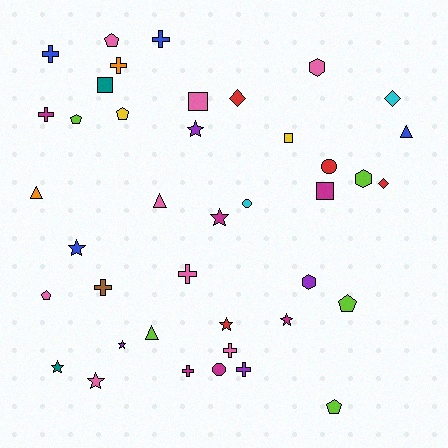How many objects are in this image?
There are 40 objects.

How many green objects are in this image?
There are no green objects.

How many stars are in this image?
There are 8 stars.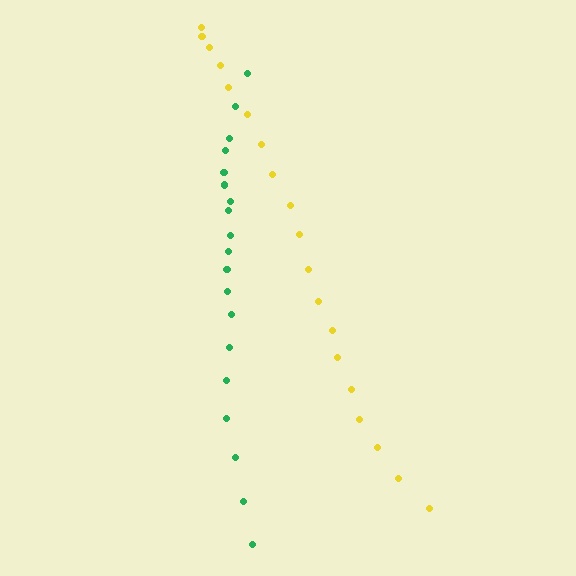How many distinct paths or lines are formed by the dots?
There are 2 distinct paths.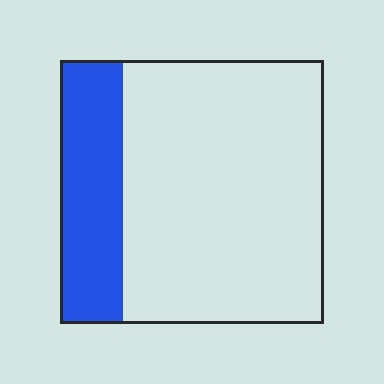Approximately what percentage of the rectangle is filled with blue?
Approximately 25%.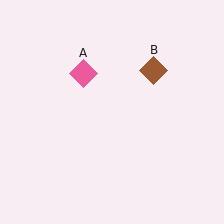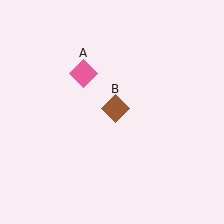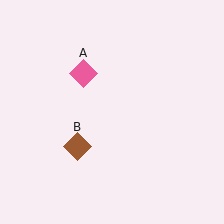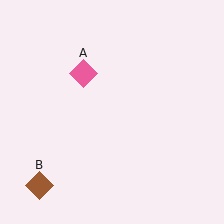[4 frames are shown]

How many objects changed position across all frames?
1 object changed position: brown diamond (object B).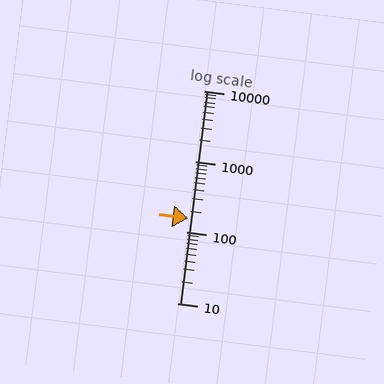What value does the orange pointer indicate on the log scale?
The pointer indicates approximately 160.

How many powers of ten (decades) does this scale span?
The scale spans 3 decades, from 10 to 10000.